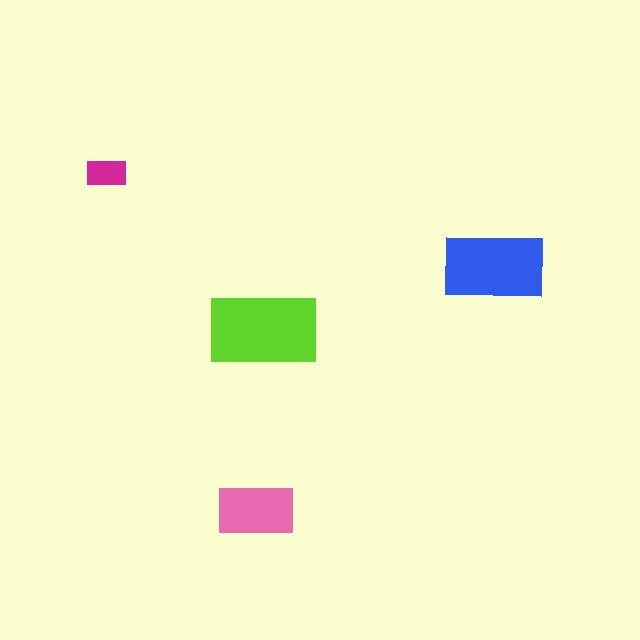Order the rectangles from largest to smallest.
the lime one, the blue one, the pink one, the magenta one.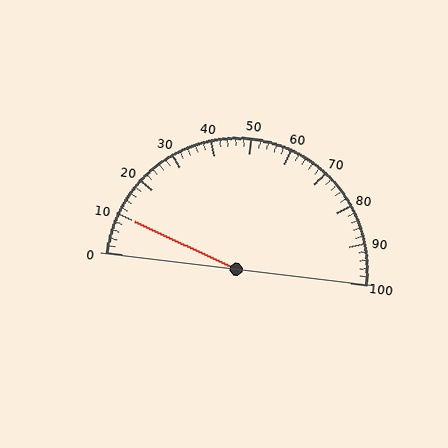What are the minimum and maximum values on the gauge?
The gauge ranges from 0 to 100.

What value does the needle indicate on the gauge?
The needle indicates approximately 10.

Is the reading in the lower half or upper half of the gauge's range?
The reading is in the lower half of the range (0 to 100).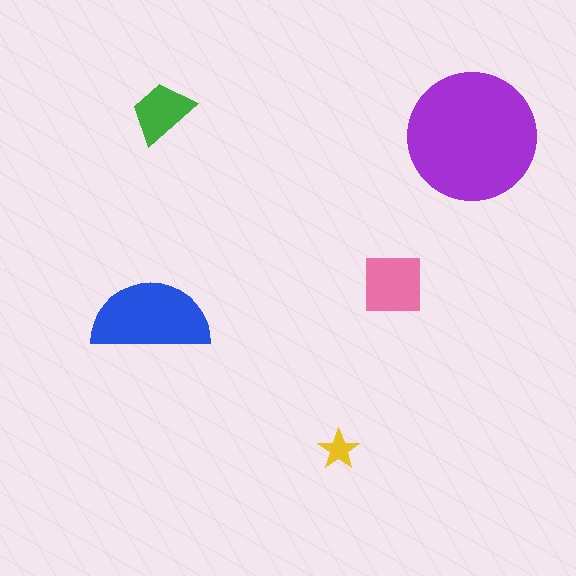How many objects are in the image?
There are 5 objects in the image.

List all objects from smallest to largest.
The yellow star, the green trapezoid, the pink square, the blue semicircle, the purple circle.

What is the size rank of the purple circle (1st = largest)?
1st.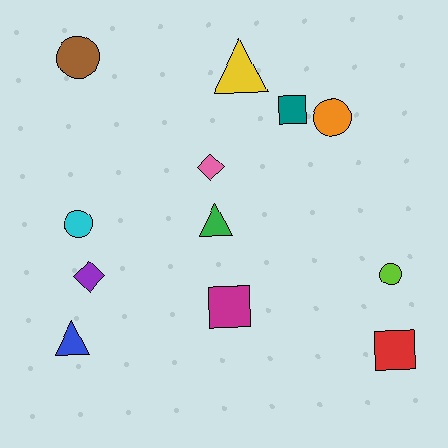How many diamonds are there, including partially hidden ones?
There are 2 diamonds.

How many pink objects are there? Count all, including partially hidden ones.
There is 1 pink object.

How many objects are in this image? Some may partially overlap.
There are 12 objects.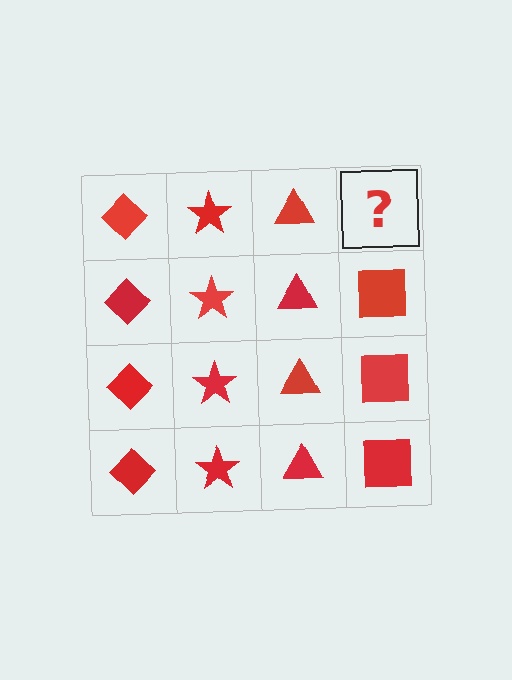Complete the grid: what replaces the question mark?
The question mark should be replaced with a red square.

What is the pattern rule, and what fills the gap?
The rule is that each column has a consistent shape. The gap should be filled with a red square.